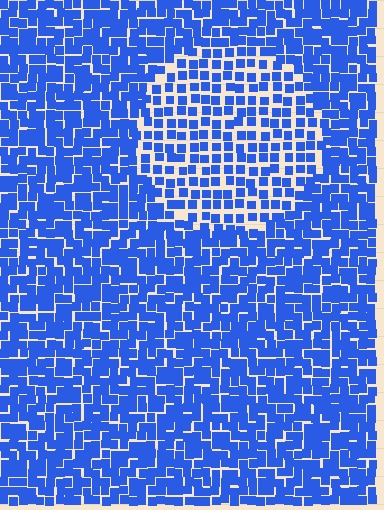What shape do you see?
I see a circle.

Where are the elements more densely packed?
The elements are more densely packed outside the circle boundary.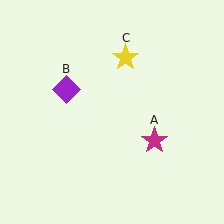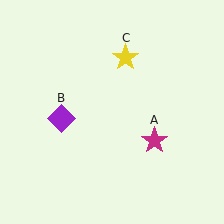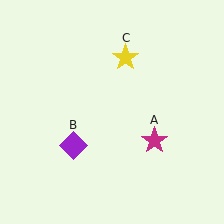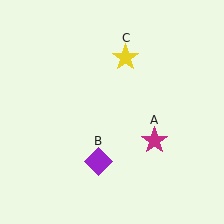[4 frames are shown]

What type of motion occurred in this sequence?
The purple diamond (object B) rotated counterclockwise around the center of the scene.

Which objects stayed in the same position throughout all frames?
Magenta star (object A) and yellow star (object C) remained stationary.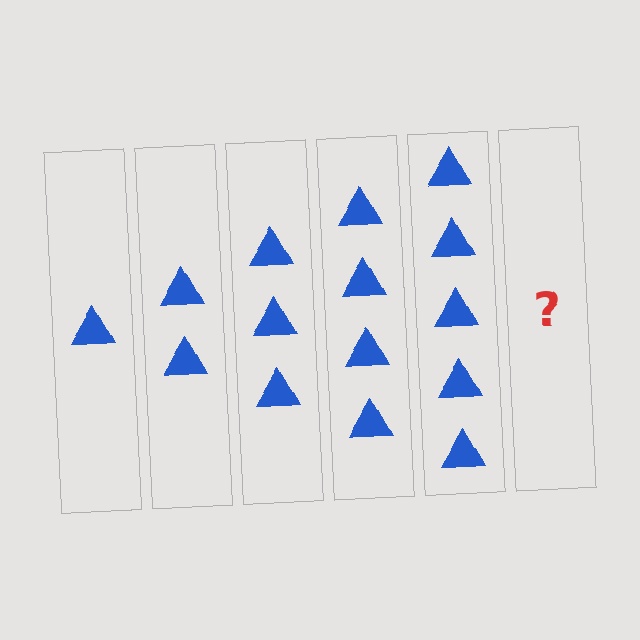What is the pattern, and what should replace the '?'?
The pattern is that each step adds one more triangle. The '?' should be 6 triangles.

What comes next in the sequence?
The next element should be 6 triangles.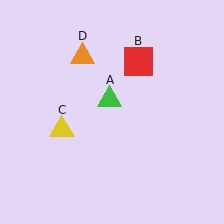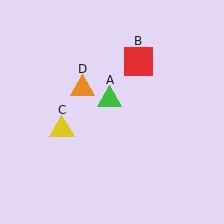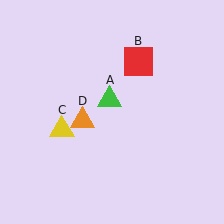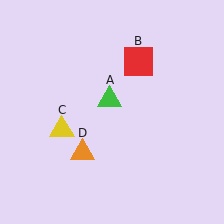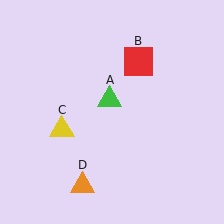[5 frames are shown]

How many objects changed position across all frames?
1 object changed position: orange triangle (object D).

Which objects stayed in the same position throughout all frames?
Green triangle (object A) and red square (object B) and yellow triangle (object C) remained stationary.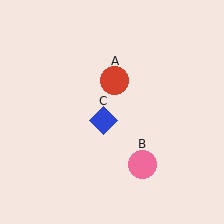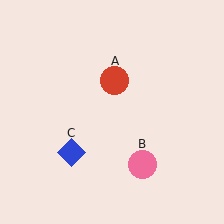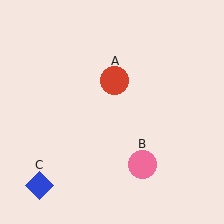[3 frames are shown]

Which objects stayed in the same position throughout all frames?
Red circle (object A) and pink circle (object B) remained stationary.